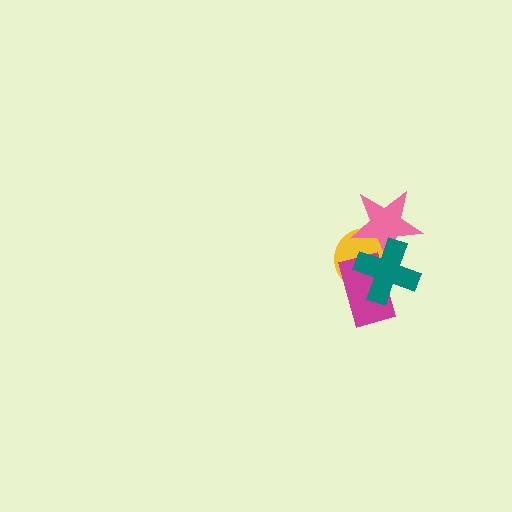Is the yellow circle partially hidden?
Yes, it is partially covered by another shape.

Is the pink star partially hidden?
Yes, it is partially covered by another shape.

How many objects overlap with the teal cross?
3 objects overlap with the teal cross.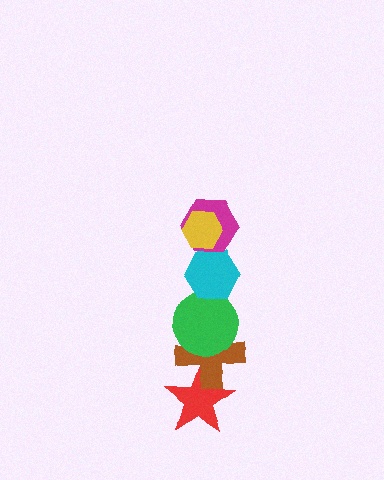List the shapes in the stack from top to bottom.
From top to bottom: the yellow hexagon, the magenta hexagon, the cyan hexagon, the green circle, the brown cross, the red star.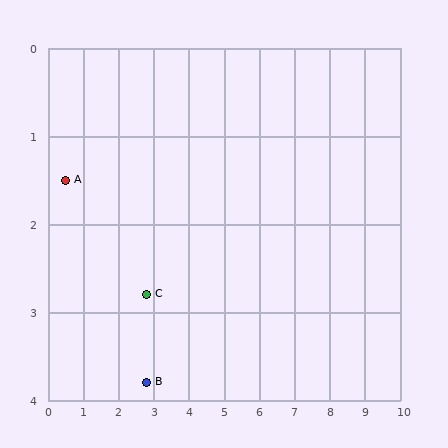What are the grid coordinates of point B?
Point B is at approximately (2.8, 3.8).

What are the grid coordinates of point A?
Point A is at approximately (0.5, 1.5).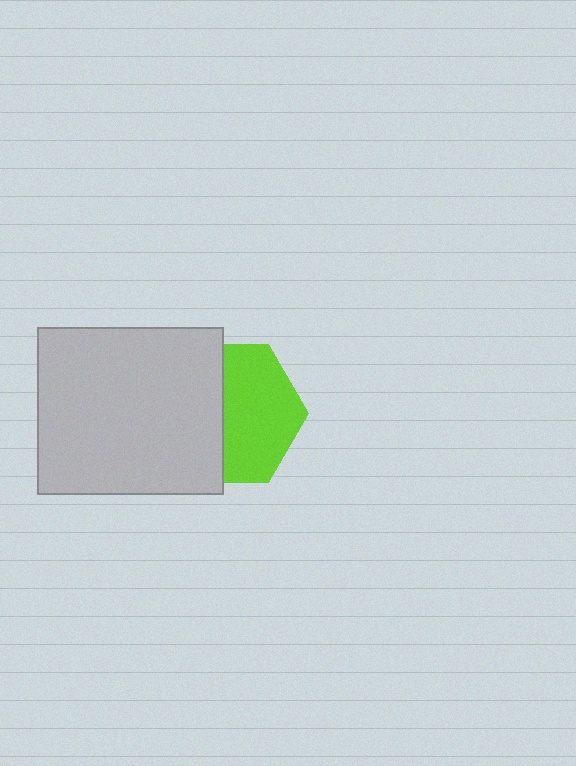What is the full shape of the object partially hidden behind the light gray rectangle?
The partially hidden object is a lime hexagon.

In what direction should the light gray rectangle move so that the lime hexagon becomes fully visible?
The light gray rectangle should move left. That is the shortest direction to clear the overlap and leave the lime hexagon fully visible.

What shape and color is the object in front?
The object in front is a light gray rectangle.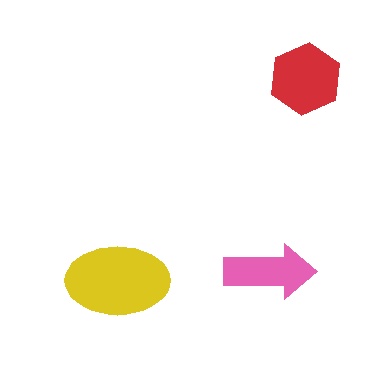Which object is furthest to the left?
The yellow ellipse is leftmost.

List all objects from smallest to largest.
The pink arrow, the red hexagon, the yellow ellipse.